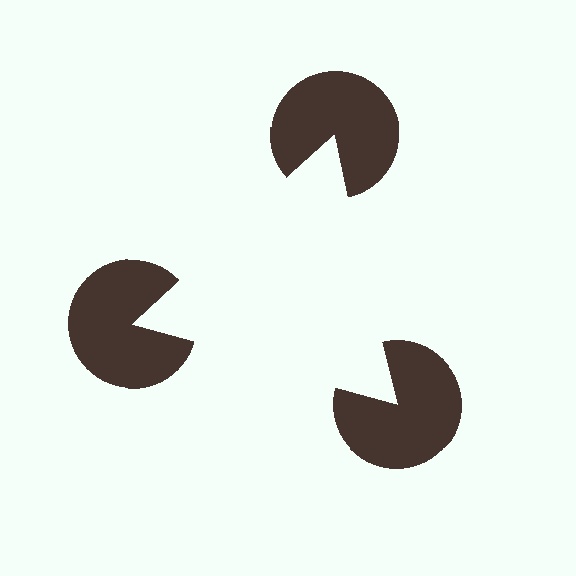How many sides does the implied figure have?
3 sides.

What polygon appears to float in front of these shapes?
An illusory triangle — its edges are inferred from the aligned wedge cuts in the pac-man discs, not physically drawn.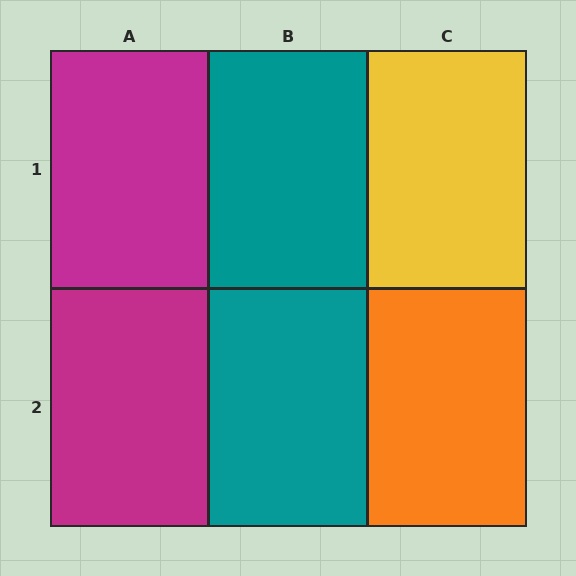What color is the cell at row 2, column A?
Magenta.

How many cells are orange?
1 cell is orange.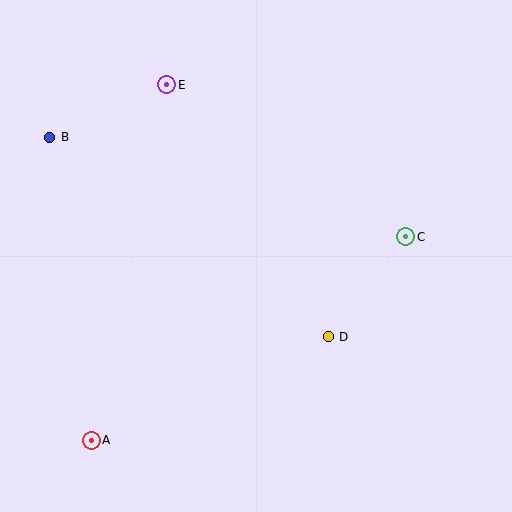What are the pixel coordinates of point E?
Point E is at (167, 85).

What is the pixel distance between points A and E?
The distance between A and E is 364 pixels.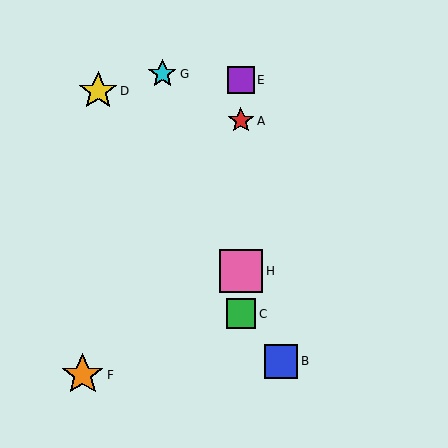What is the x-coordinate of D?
Object D is at x≈98.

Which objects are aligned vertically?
Objects A, C, E, H are aligned vertically.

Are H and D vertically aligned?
No, H is at x≈241 and D is at x≈98.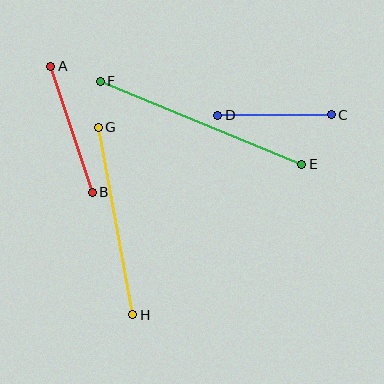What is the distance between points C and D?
The distance is approximately 114 pixels.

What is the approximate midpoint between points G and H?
The midpoint is at approximately (116, 221) pixels.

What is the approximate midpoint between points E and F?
The midpoint is at approximately (201, 123) pixels.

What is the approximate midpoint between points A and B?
The midpoint is at approximately (72, 129) pixels.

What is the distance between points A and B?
The distance is approximately 133 pixels.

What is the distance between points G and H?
The distance is approximately 191 pixels.